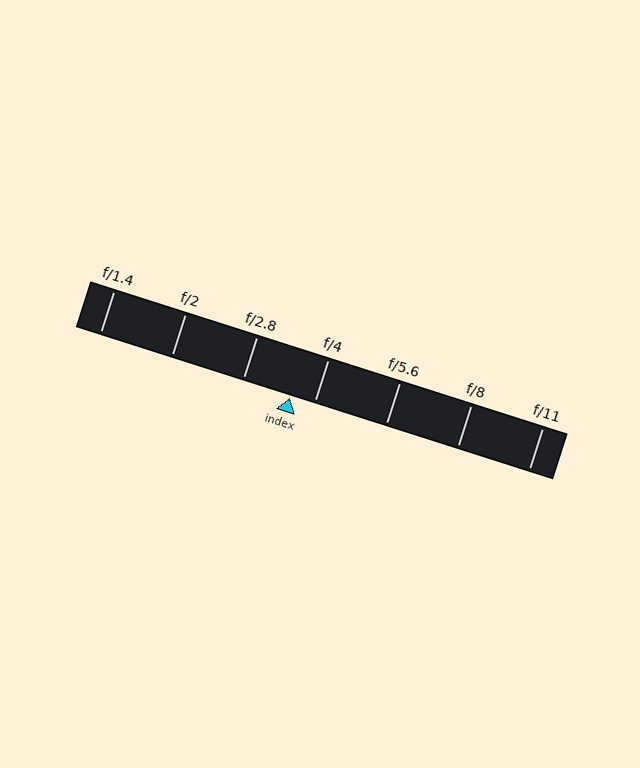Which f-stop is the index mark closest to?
The index mark is closest to f/4.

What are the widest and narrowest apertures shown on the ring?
The widest aperture shown is f/1.4 and the narrowest is f/11.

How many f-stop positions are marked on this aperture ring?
There are 7 f-stop positions marked.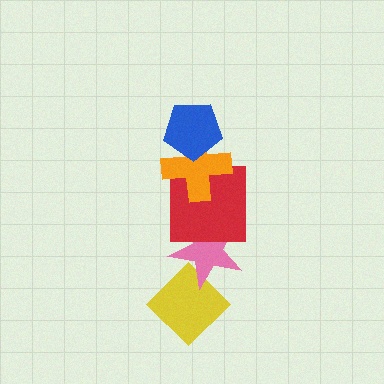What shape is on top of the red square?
The orange cross is on top of the red square.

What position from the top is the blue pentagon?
The blue pentagon is 1st from the top.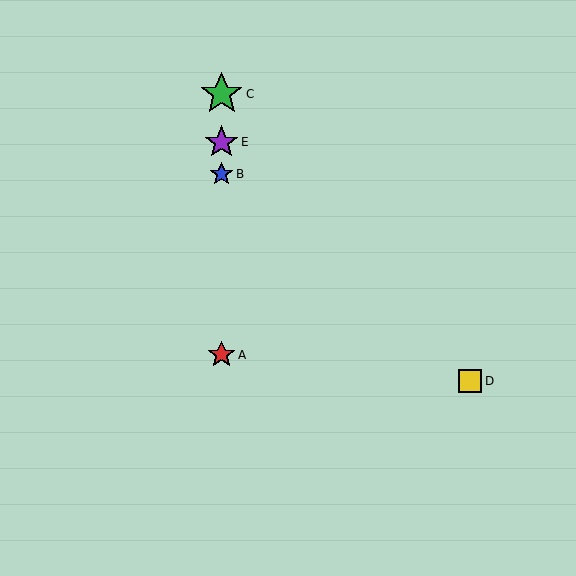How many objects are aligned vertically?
4 objects (A, B, C, E) are aligned vertically.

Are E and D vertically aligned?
No, E is at x≈222 and D is at x≈470.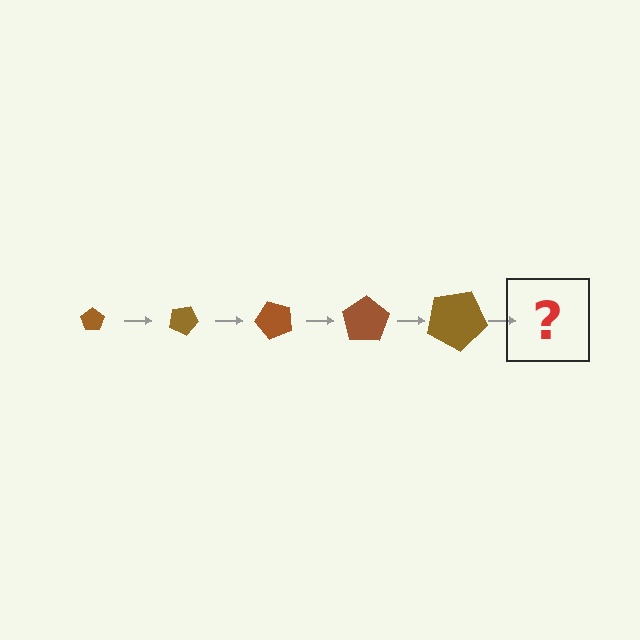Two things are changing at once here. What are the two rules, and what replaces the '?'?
The two rules are that the pentagon grows larger each step and it rotates 25 degrees each step. The '?' should be a pentagon, larger than the previous one and rotated 125 degrees from the start.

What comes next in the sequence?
The next element should be a pentagon, larger than the previous one and rotated 125 degrees from the start.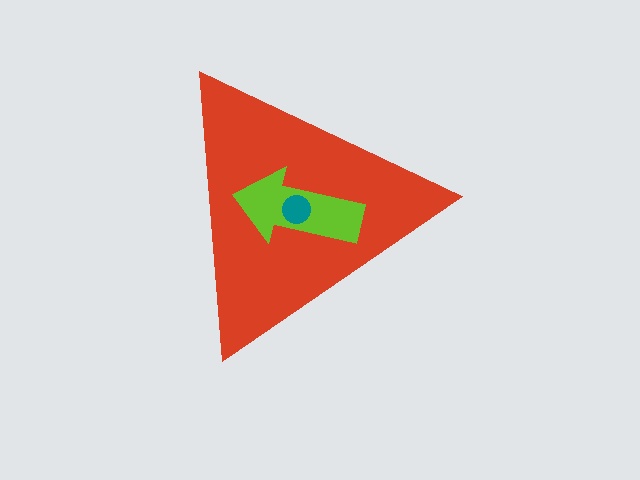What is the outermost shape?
The red triangle.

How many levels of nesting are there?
3.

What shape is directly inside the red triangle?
The lime arrow.